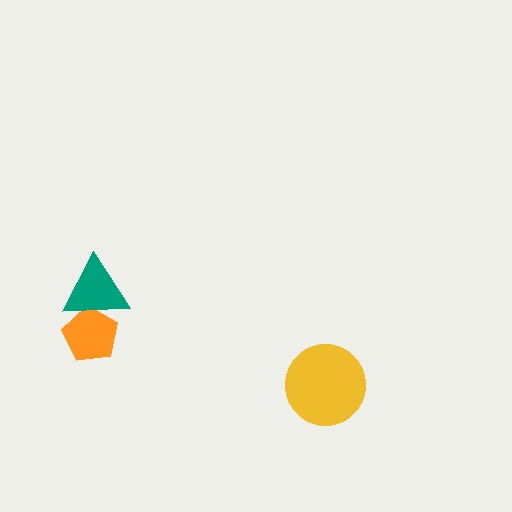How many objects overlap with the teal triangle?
1 object overlaps with the teal triangle.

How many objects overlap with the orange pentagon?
1 object overlaps with the orange pentagon.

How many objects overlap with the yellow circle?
0 objects overlap with the yellow circle.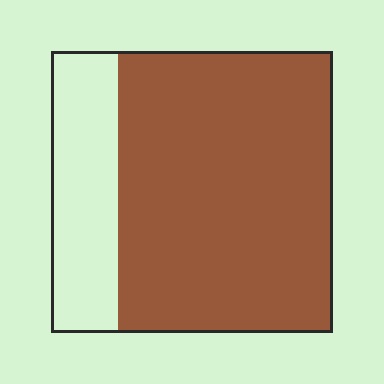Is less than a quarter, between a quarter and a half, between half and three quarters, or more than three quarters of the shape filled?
More than three quarters.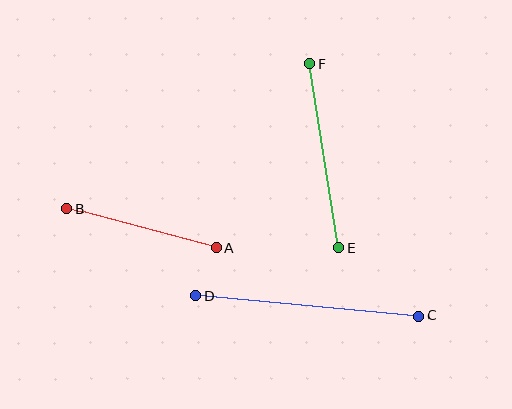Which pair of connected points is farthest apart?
Points C and D are farthest apart.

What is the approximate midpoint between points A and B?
The midpoint is at approximately (142, 228) pixels.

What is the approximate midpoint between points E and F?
The midpoint is at approximately (324, 155) pixels.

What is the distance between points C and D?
The distance is approximately 224 pixels.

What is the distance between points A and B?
The distance is approximately 155 pixels.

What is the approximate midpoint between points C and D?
The midpoint is at approximately (308, 306) pixels.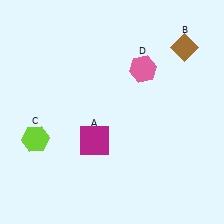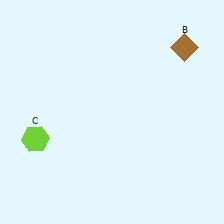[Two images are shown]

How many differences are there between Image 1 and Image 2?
There are 2 differences between the two images.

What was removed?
The magenta square (A), the pink hexagon (D) were removed in Image 2.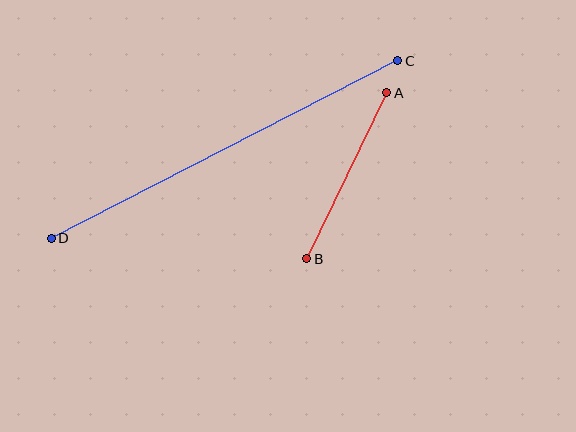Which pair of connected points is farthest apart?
Points C and D are farthest apart.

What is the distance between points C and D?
The distance is approximately 389 pixels.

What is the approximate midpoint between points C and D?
The midpoint is at approximately (225, 150) pixels.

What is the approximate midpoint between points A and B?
The midpoint is at approximately (347, 176) pixels.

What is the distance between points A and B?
The distance is approximately 184 pixels.